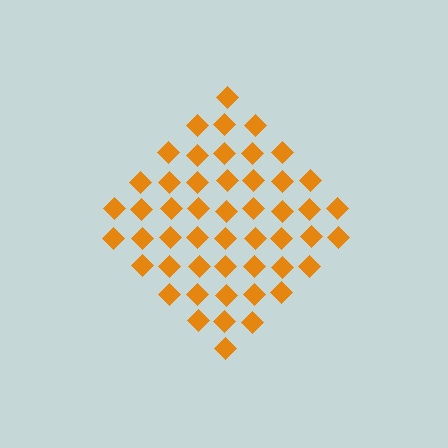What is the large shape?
The large shape is a diamond.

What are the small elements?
The small elements are diamonds.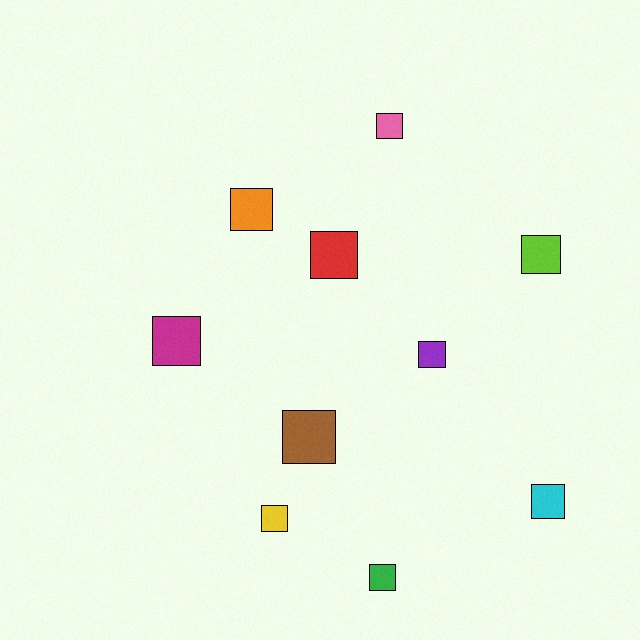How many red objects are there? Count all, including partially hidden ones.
There is 1 red object.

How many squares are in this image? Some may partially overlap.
There are 10 squares.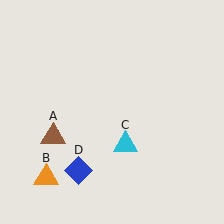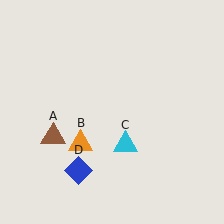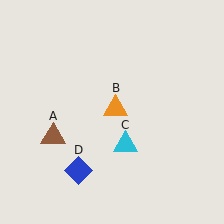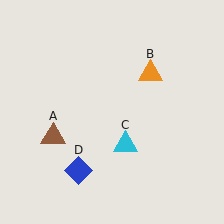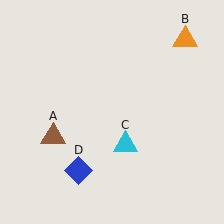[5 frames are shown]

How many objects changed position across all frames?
1 object changed position: orange triangle (object B).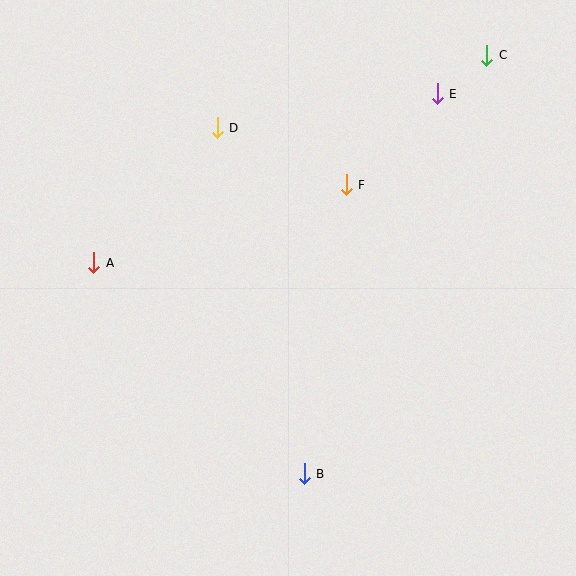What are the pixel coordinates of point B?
Point B is at (304, 474).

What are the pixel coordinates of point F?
Point F is at (346, 185).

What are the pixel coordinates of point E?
Point E is at (437, 94).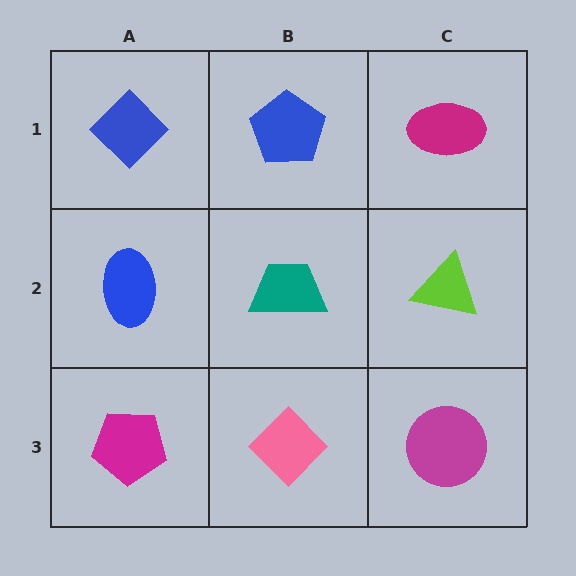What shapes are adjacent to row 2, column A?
A blue diamond (row 1, column A), a magenta pentagon (row 3, column A), a teal trapezoid (row 2, column B).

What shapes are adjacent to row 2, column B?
A blue pentagon (row 1, column B), a pink diamond (row 3, column B), a blue ellipse (row 2, column A), a lime triangle (row 2, column C).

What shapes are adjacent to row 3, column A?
A blue ellipse (row 2, column A), a pink diamond (row 3, column B).